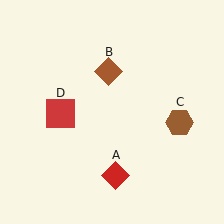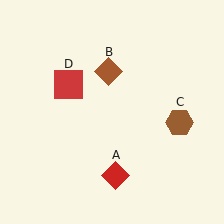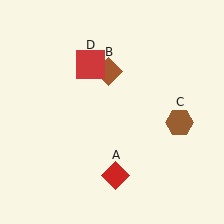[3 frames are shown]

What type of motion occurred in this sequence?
The red square (object D) rotated clockwise around the center of the scene.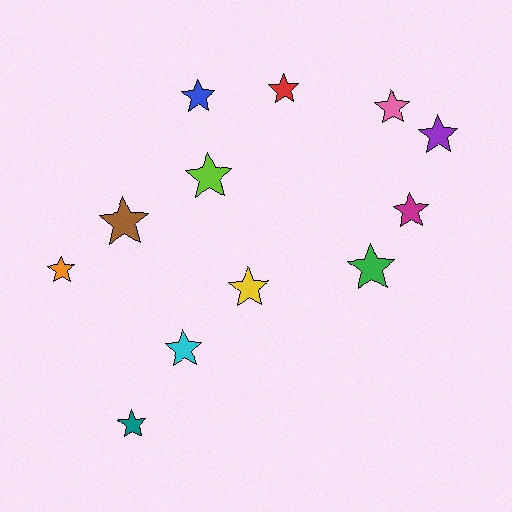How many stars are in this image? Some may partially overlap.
There are 12 stars.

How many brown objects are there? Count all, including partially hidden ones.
There is 1 brown object.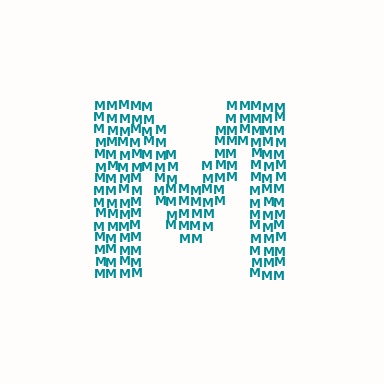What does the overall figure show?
The overall figure shows the letter M.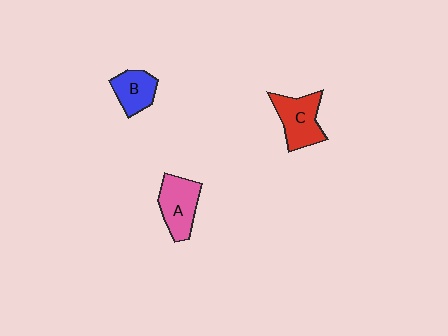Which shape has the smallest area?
Shape B (blue).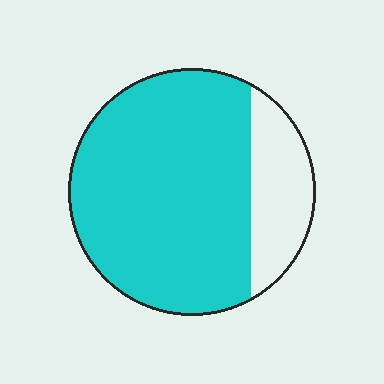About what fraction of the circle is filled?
About four fifths (4/5).